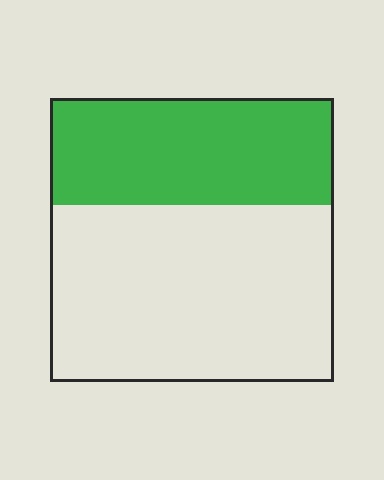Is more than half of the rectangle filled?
No.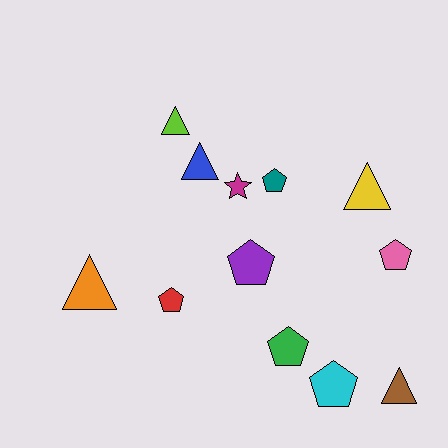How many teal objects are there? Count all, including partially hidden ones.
There is 1 teal object.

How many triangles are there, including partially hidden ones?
There are 5 triangles.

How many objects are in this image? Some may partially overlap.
There are 12 objects.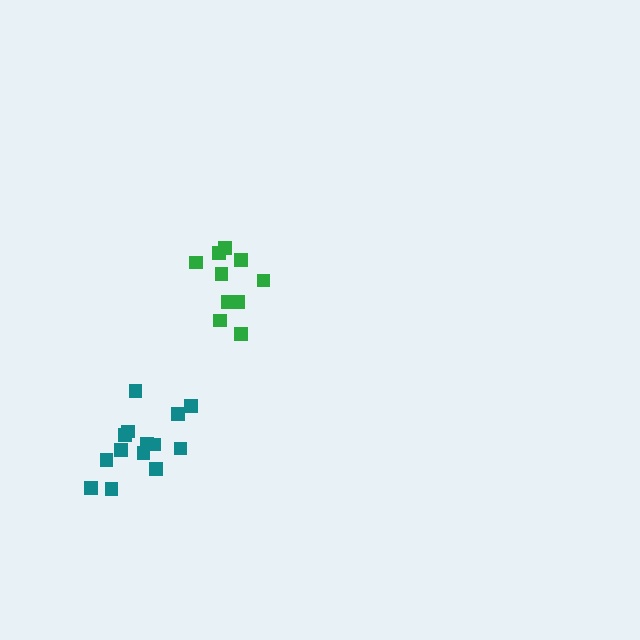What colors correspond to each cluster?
The clusters are colored: teal, green.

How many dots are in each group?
Group 1: 14 dots, Group 2: 10 dots (24 total).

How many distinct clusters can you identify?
There are 2 distinct clusters.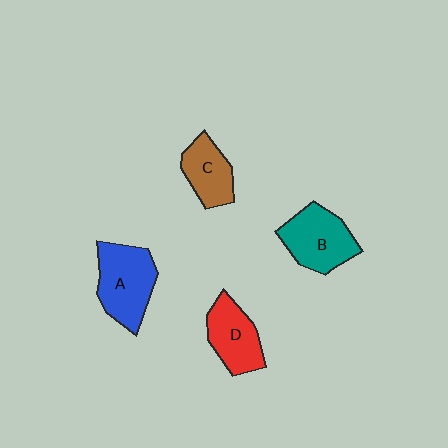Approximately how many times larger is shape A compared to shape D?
Approximately 1.3 times.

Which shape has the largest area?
Shape A (blue).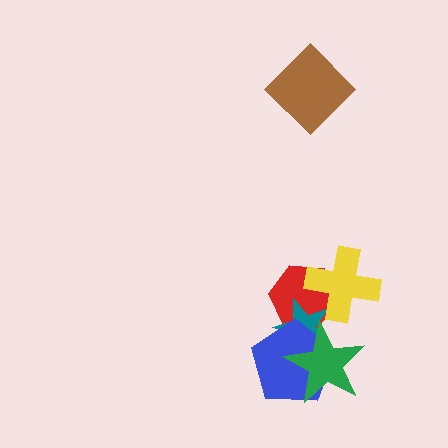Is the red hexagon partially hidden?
Yes, it is partially covered by another shape.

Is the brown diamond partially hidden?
No, no other shape covers it.